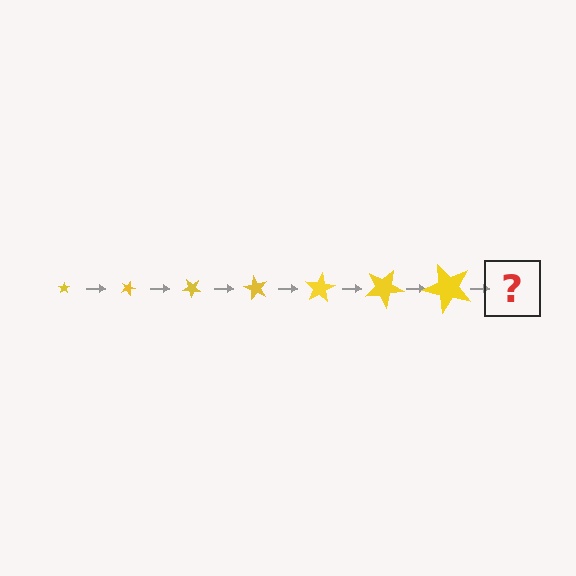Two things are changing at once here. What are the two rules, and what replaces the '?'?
The two rules are that the star grows larger each step and it rotates 20 degrees each step. The '?' should be a star, larger than the previous one and rotated 140 degrees from the start.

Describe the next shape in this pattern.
It should be a star, larger than the previous one and rotated 140 degrees from the start.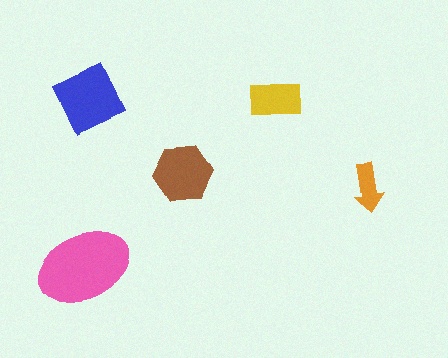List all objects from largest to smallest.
The pink ellipse, the blue square, the brown hexagon, the yellow rectangle, the orange arrow.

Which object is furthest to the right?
The orange arrow is rightmost.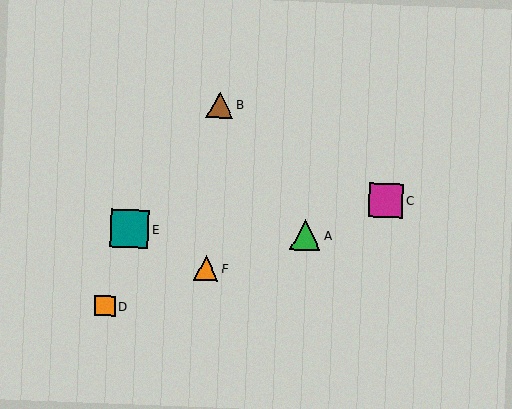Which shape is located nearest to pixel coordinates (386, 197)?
The magenta square (labeled C) at (386, 200) is nearest to that location.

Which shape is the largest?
The teal square (labeled E) is the largest.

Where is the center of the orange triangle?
The center of the orange triangle is at (206, 268).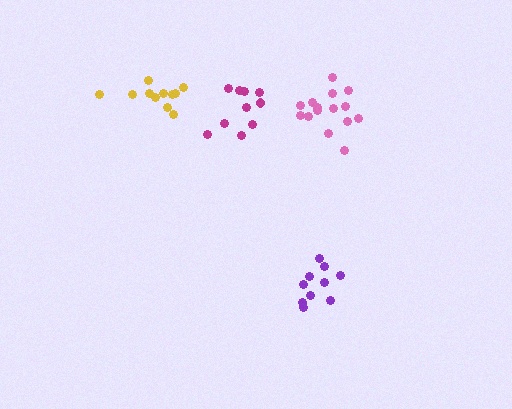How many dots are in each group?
Group 1: 10 dots, Group 2: 10 dots, Group 3: 15 dots, Group 4: 11 dots (46 total).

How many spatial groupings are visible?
There are 4 spatial groupings.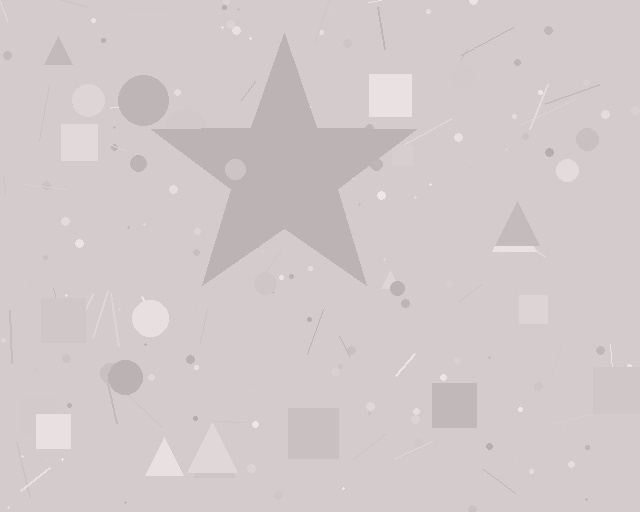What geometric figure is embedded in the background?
A star is embedded in the background.